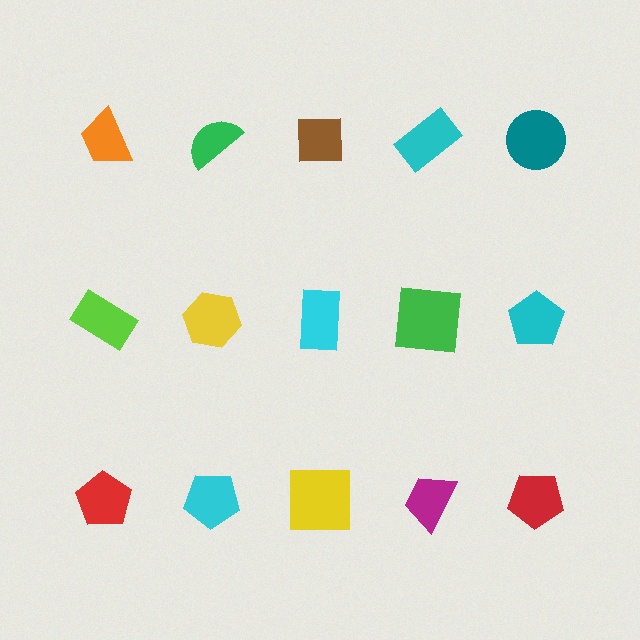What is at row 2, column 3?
A cyan rectangle.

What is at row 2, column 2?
A yellow hexagon.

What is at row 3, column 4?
A magenta trapezoid.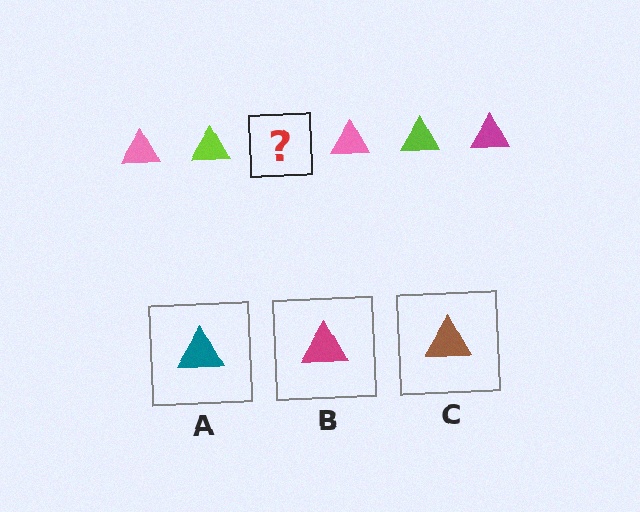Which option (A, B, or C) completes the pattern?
B.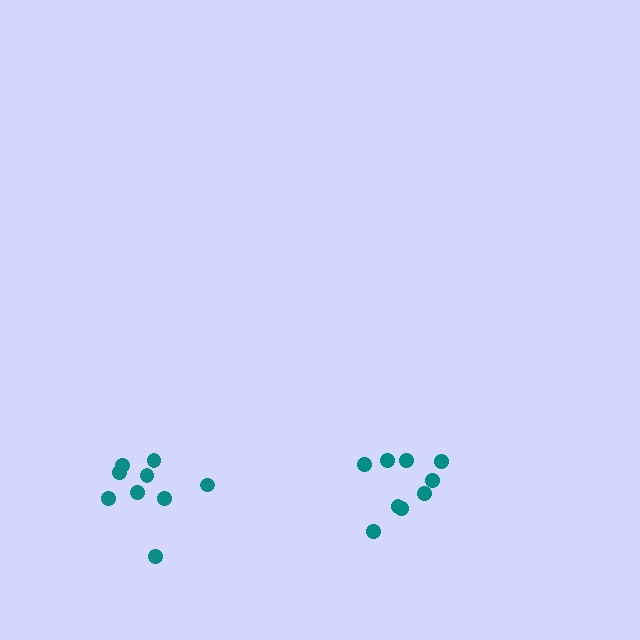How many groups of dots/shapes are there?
There are 2 groups.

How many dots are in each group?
Group 1: 9 dots, Group 2: 9 dots (18 total).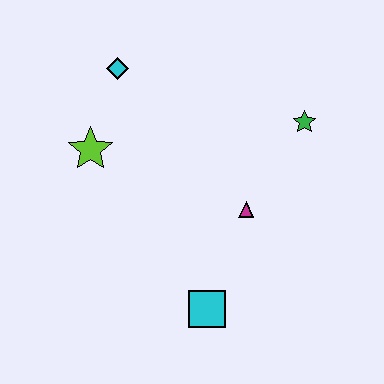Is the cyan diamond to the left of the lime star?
No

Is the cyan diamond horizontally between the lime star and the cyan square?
Yes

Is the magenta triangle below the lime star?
Yes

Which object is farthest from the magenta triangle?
The cyan diamond is farthest from the magenta triangle.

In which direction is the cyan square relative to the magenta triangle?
The cyan square is below the magenta triangle.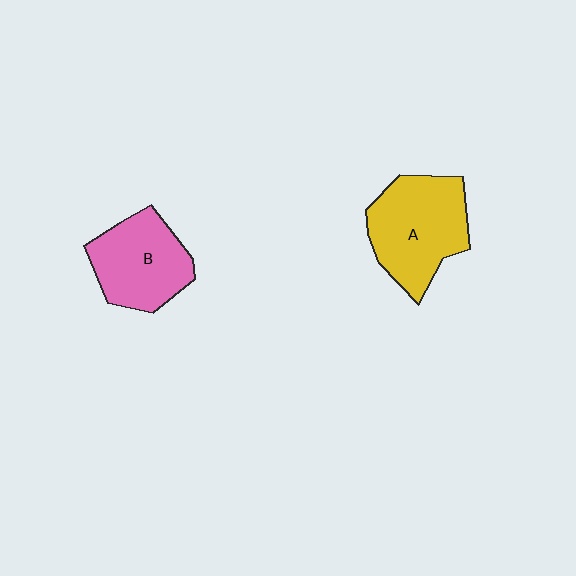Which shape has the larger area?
Shape A (yellow).